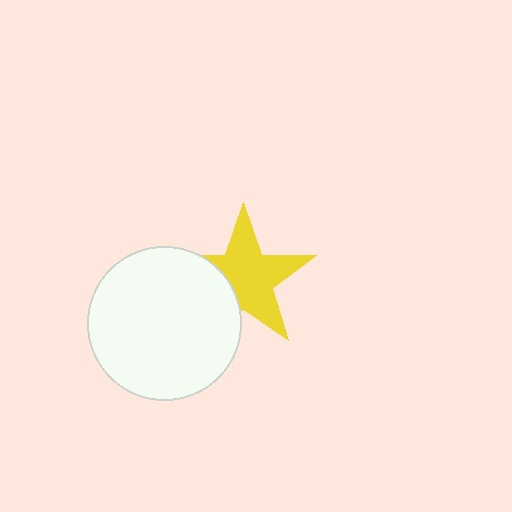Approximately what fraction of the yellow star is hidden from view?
Roughly 30% of the yellow star is hidden behind the white circle.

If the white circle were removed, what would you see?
You would see the complete yellow star.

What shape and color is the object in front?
The object in front is a white circle.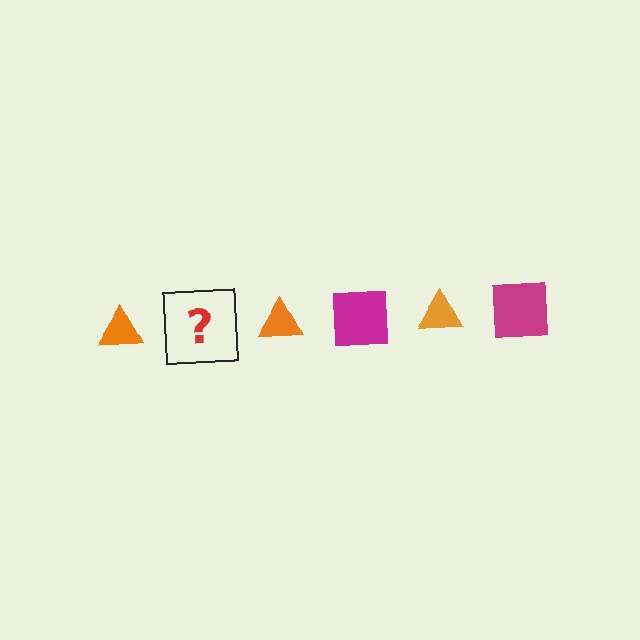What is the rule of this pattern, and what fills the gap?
The rule is that the pattern alternates between orange triangle and magenta square. The gap should be filled with a magenta square.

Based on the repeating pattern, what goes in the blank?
The blank should be a magenta square.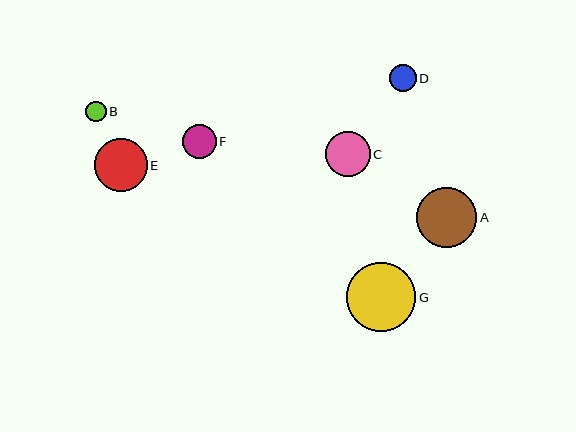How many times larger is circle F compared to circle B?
Circle F is approximately 1.7 times the size of circle B.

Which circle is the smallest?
Circle B is the smallest with a size of approximately 20 pixels.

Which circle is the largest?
Circle G is the largest with a size of approximately 69 pixels.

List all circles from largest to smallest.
From largest to smallest: G, A, E, C, F, D, B.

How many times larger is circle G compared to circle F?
Circle G is approximately 2.1 times the size of circle F.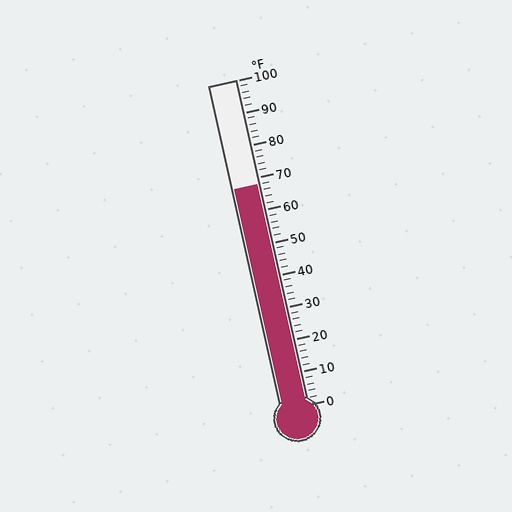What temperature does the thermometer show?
The thermometer shows approximately 68°F.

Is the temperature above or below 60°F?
The temperature is above 60°F.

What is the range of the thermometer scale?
The thermometer scale ranges from 0°F to 100°F.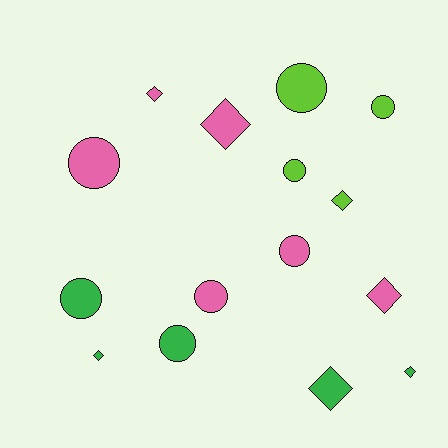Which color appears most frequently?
Pink, with 6 objects.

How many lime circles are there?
There are 3 lime circles.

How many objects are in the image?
There are 15 objects.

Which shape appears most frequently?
Circle, with 8 objects.